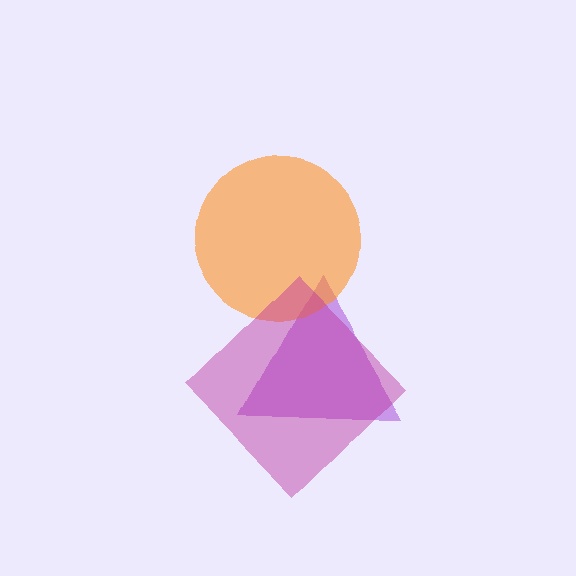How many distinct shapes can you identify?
There are 3 distinct shapes: a purple triangle, an orange circle, a magenta diamond.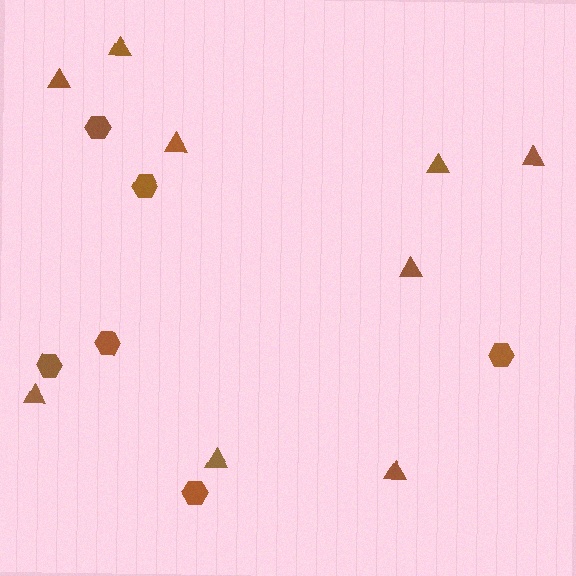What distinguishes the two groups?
There are 2 groups: one group of triangles (9) and one group of hexagons (6).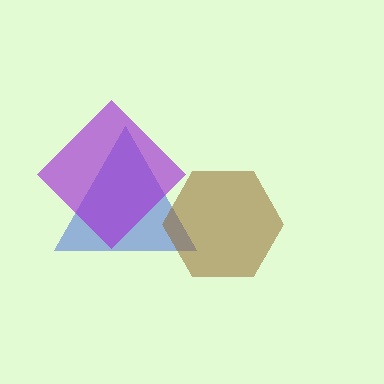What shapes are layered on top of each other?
The layered shapes are: a blue triangle, a brown hexagon, a purple diamond.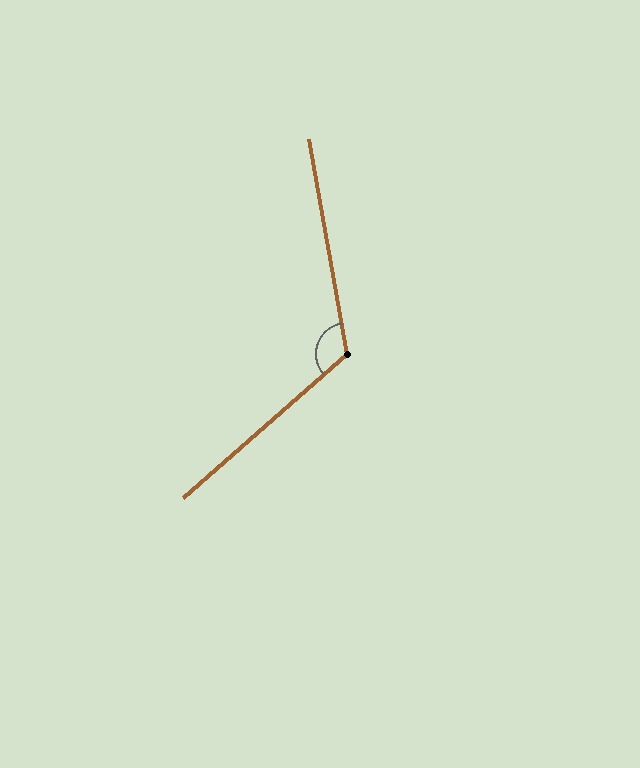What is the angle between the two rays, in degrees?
Approximately 121 degrees.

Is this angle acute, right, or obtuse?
It is obtuse.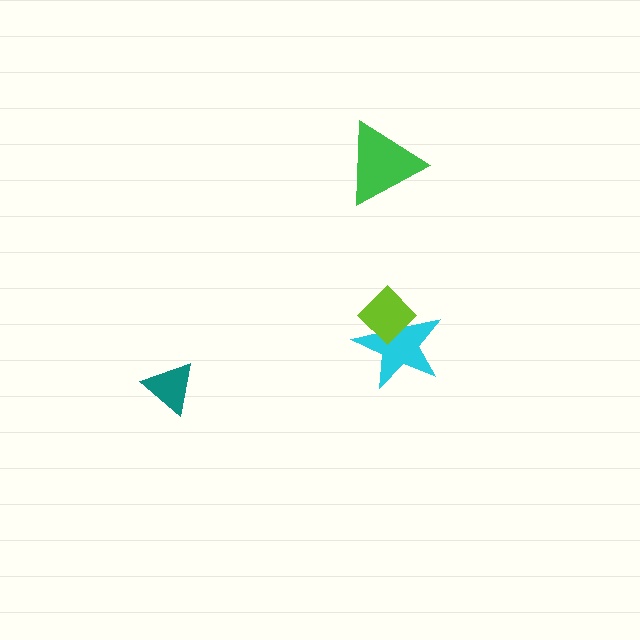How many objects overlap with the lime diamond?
1 object overlaps with the lime diamond.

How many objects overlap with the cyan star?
1 object overlaps with the cyan star.